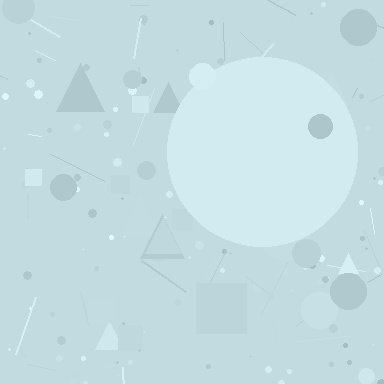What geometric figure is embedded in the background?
A circle is embedded in the background.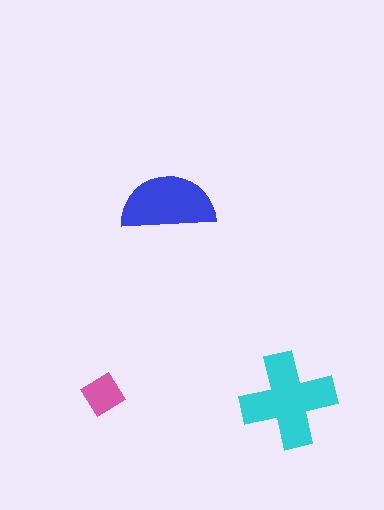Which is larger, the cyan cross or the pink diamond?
The cyan cross.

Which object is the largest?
The cyan cross.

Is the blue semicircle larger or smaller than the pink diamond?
Larger.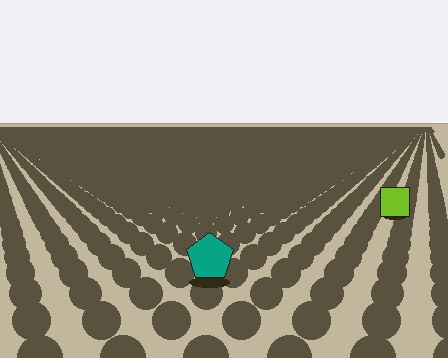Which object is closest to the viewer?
The teal pentagon is closest. The texture marks near it are larger and more spread out.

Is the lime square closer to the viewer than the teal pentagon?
No. The teal pentagon is closer — you can tell from the texture gradient: the ground texture is coarser near it.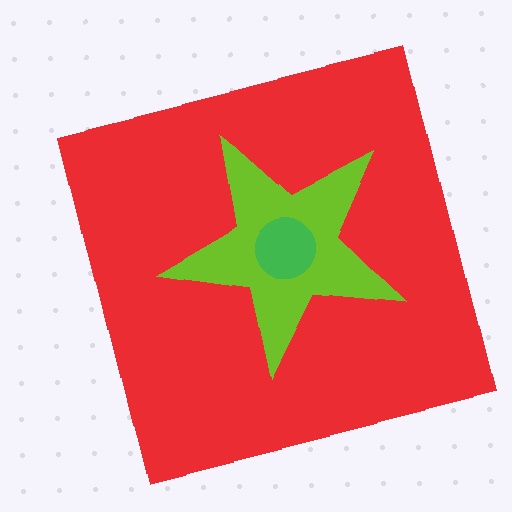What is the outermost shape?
The red square.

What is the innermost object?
The green circle.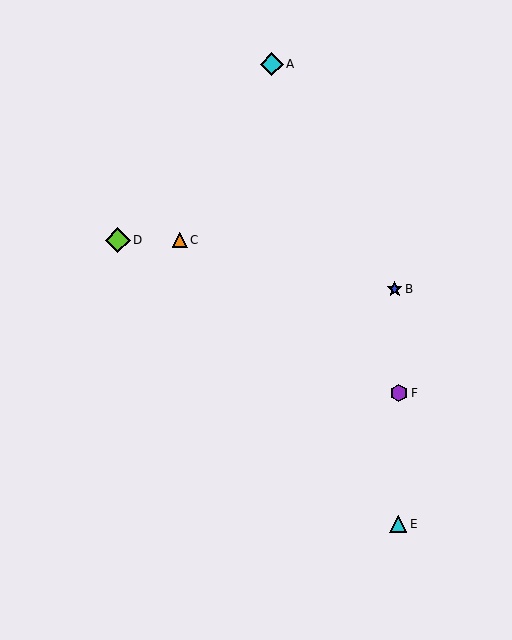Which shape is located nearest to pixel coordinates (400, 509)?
The cyan triangle (labeled E) at (398, 524) is nearest to that location.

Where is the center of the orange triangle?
The center of the orange triangle is at (180, 240).